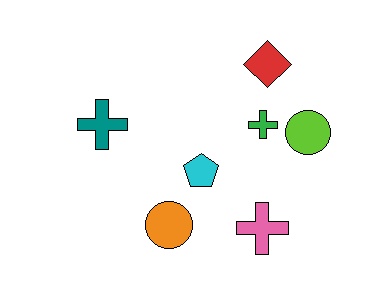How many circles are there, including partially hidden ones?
There are 2 circles.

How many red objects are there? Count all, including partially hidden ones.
There is 1 red object.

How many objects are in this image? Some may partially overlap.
There are 7 objects.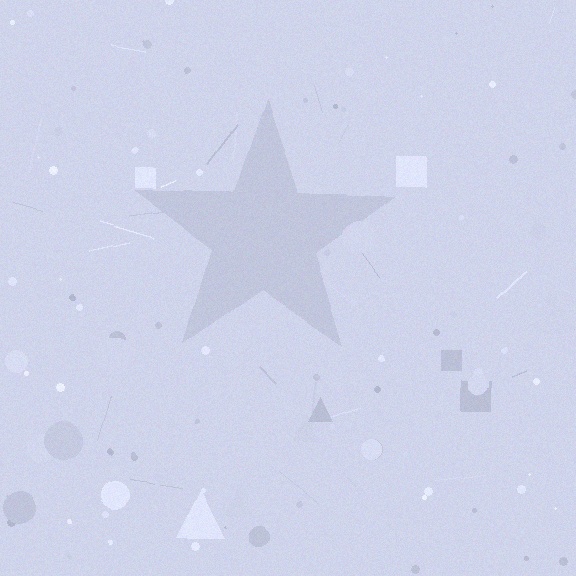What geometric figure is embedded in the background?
A star is embedded in the background.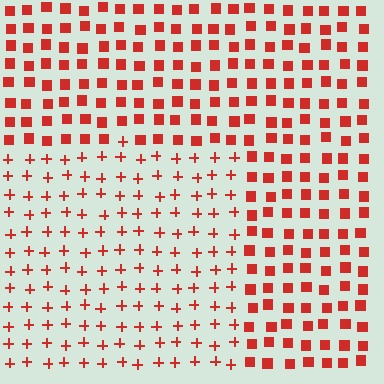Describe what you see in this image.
The image is filled with small red elements arranged in a uniform grid. A rectangle-shaped region contains plus signs, while the surrounding area contains squares. The boundary is defined purely by the change in element shape.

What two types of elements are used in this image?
The image uses plus signs inside the rectangle region and squares outside it.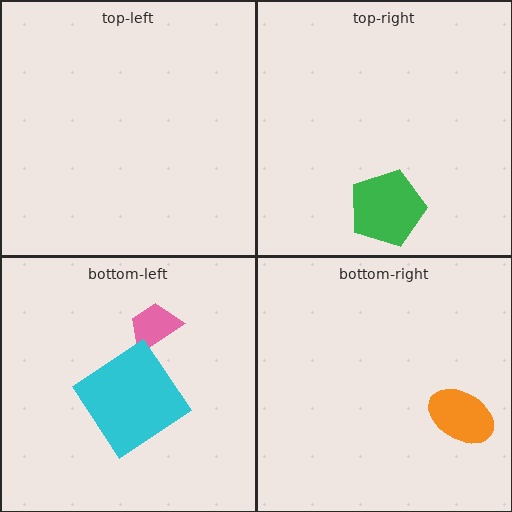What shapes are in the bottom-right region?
The orange ellipse.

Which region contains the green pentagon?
The top-right region.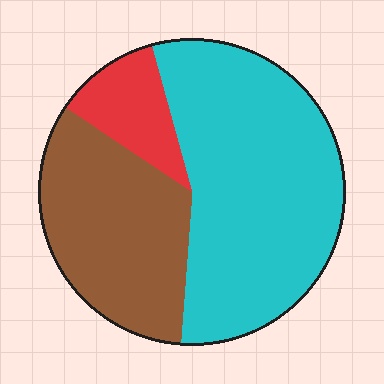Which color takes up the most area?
Cyan, at roughly 55%.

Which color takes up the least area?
Red, at roughly 10%.